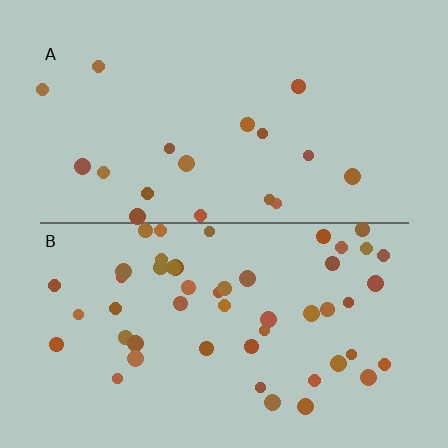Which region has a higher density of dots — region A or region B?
B (the bottom).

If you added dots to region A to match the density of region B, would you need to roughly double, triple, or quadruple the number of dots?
Approximately triple.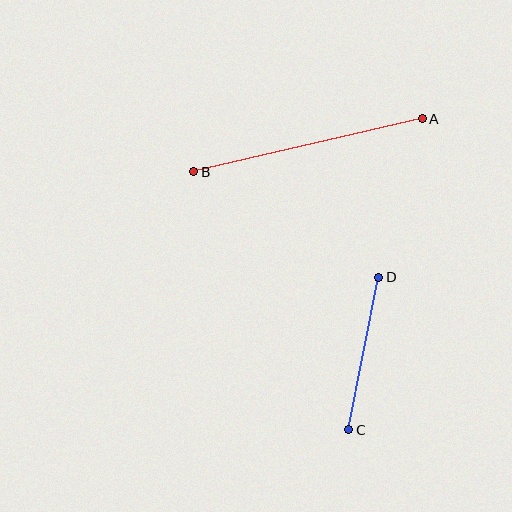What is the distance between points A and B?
The distance is approximately 235 pixels.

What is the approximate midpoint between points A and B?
The midpoint is at approximately (308, 145) pixels.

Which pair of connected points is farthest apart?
Points A and B are farthest apart.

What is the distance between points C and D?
The distance is approximately 155 pixels.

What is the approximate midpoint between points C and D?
The midpoint is at approximately (364, 354) pixels.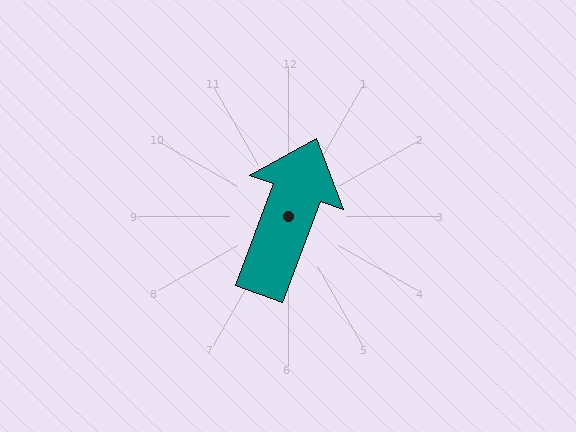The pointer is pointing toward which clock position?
Roughly 1 o'clock.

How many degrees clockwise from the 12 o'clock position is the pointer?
Approximately 20 degrees.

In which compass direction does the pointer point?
North.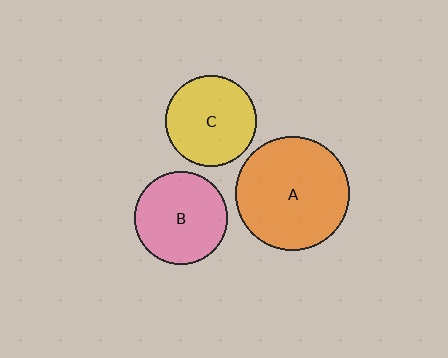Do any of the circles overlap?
No, none of the circles overlap.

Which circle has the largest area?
Circle A (orange).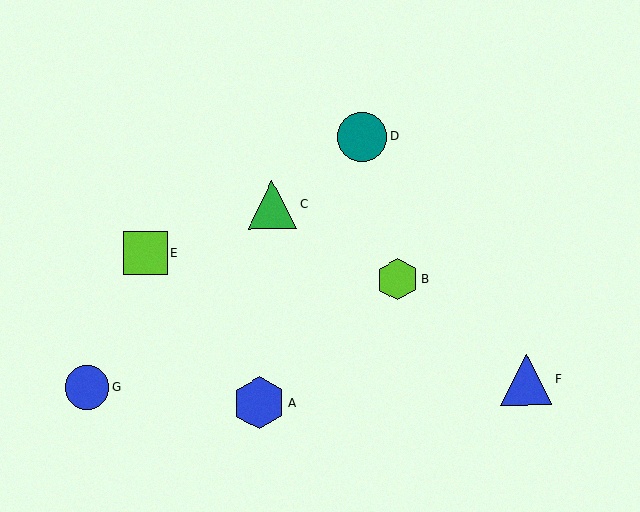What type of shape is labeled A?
Shape A is a blue hexagon.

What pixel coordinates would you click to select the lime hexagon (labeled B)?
Click at (398, 279) to select the lime hexagon B.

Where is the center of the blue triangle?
The center of the blue triangle is at (526, 380).